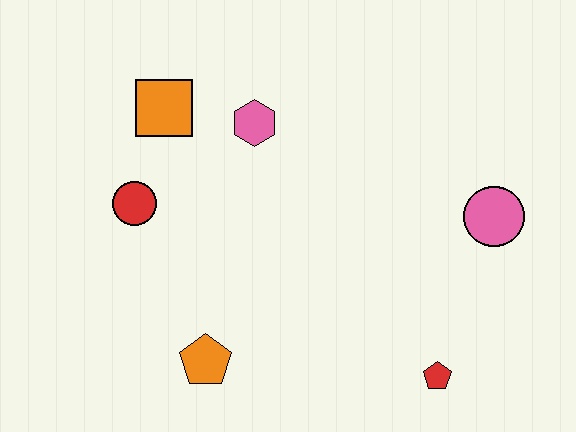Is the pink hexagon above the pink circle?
Yes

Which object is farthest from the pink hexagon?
The red pentagon is farthest from the pink hexagon.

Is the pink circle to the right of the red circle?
Yes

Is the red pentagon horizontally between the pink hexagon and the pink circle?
Yes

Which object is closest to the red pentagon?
The pink circle is closest to the red pentagon.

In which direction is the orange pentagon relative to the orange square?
The orange pentagon is below the orange square.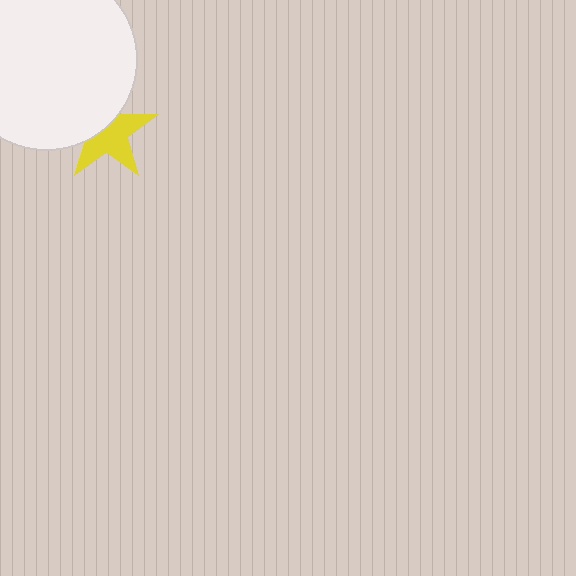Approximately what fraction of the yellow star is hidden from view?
Roughly 41% of the yellow star is hidden behind the white circle.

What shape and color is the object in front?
The object in front is a white circle.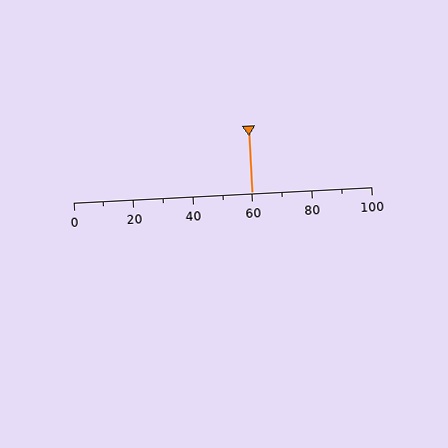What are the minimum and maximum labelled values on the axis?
The axis runs from 0 to 100.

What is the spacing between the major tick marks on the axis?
The major ticks are spaced 20 apart.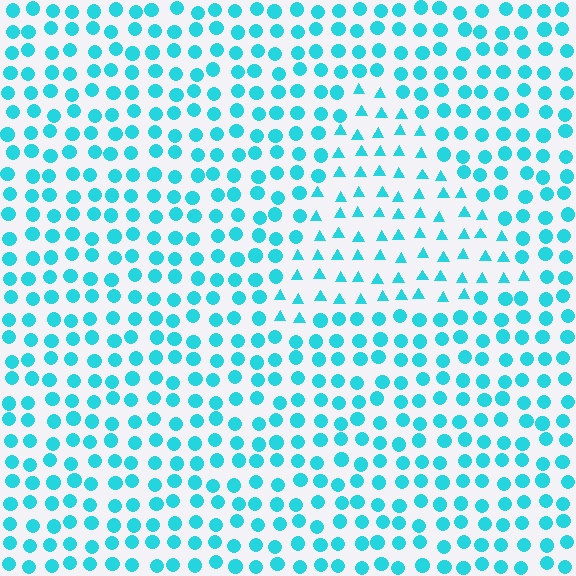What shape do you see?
I see a triangle.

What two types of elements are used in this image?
The image uses triangles inside the triangle region and circles outside it.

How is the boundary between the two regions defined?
The boundary is defined by a change in element shape: triangles inside vs. circles outside. All elements share the same color and spacing.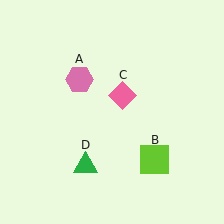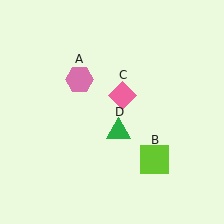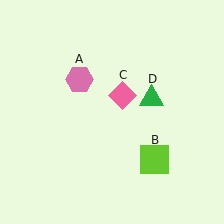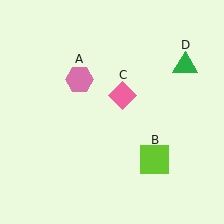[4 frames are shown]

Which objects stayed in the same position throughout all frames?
Pink hexagon (object A) and lime square (object B) and pink diamond (object C) remained stationary.